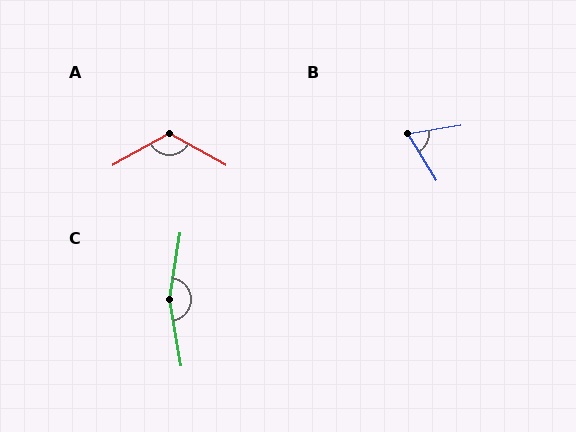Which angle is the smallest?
B, at approximately 67 degrees.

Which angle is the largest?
C, at approximately 161 degrees.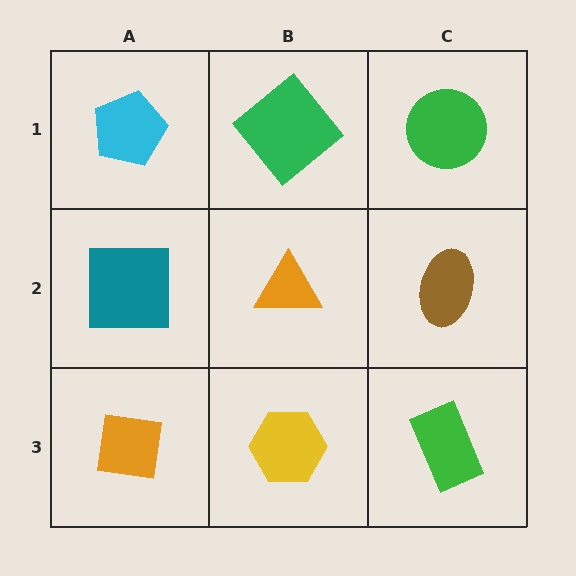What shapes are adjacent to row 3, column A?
A teal square (row 2, column A), a yellow hexagon (row 3, column B).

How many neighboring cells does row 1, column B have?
3.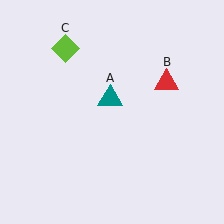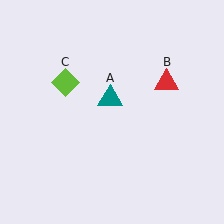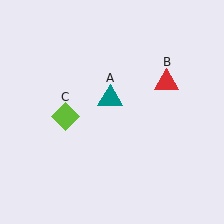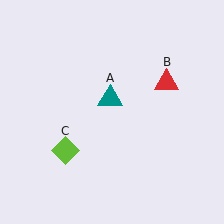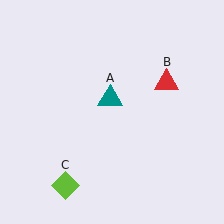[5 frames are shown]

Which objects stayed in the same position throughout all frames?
Teal triangle (object A) and red triangle (object B) remained stationary.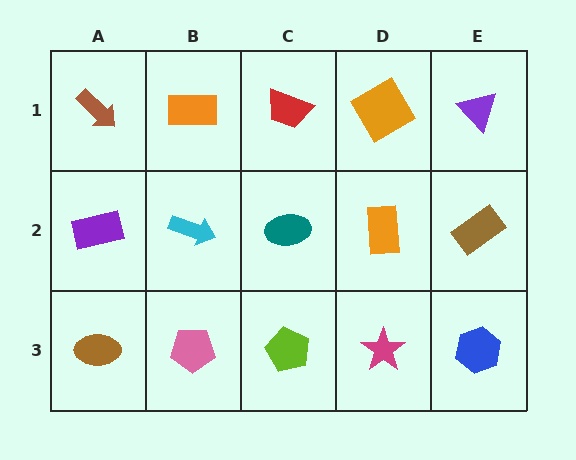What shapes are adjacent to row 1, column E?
A brown rectangle (row 2, column E), an orange diamond (row 1, column D).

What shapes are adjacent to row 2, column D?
An orange diamond (row 1, column D), a magenta star (row 3, column D), a teal ellipse (row 2, column C), a brown rectangle (row 2, column E).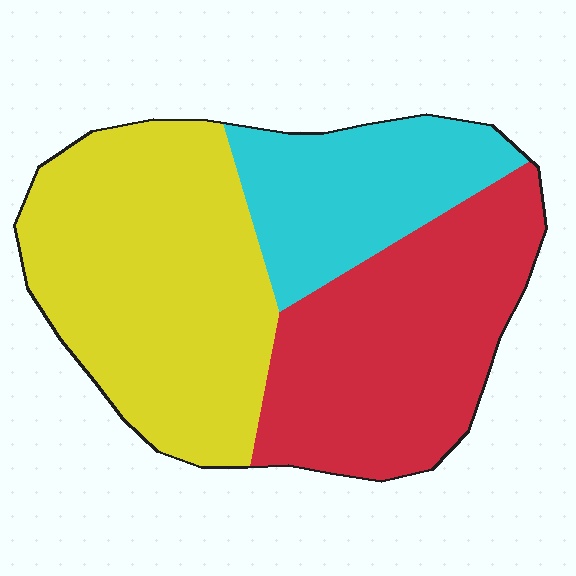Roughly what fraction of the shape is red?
Red takes up between a third and a half of the shape.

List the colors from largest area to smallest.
From largest to smallest: yellow, red, cyan.